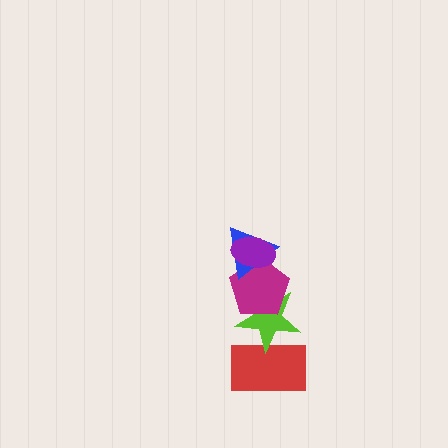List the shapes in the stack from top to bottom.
From top to bottom: the purple ellipse, the blue triangle, the magenta pentagon, the lime star, the red rectangle.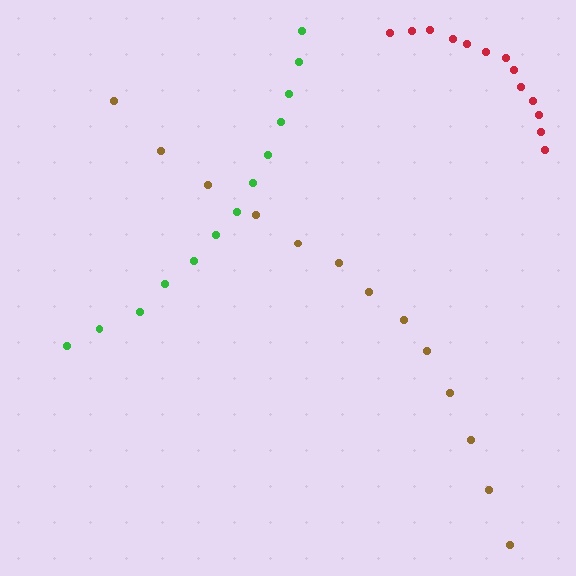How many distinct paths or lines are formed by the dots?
There are 3 distinct paths.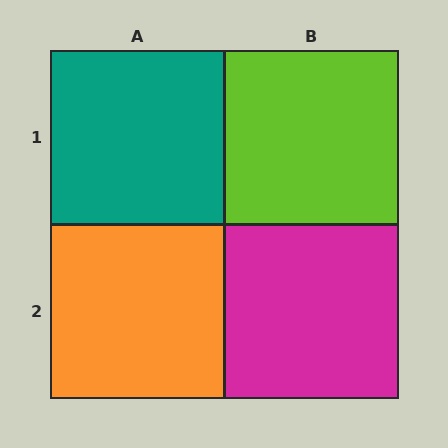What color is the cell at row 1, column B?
Lime.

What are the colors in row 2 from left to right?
Orange, magenta.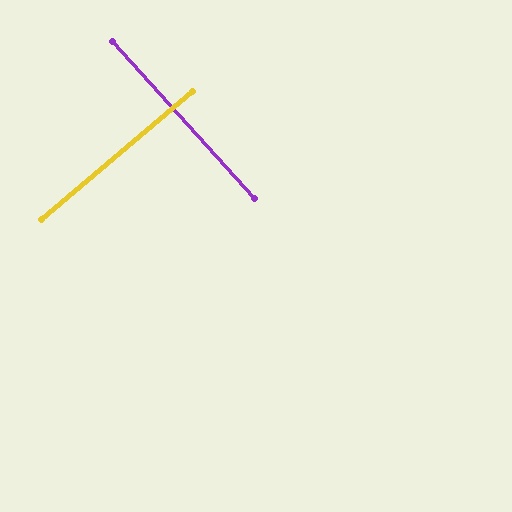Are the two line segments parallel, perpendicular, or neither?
Perpendicular — they meet at approximately 88°.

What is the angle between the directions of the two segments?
Approximately 88 degrees.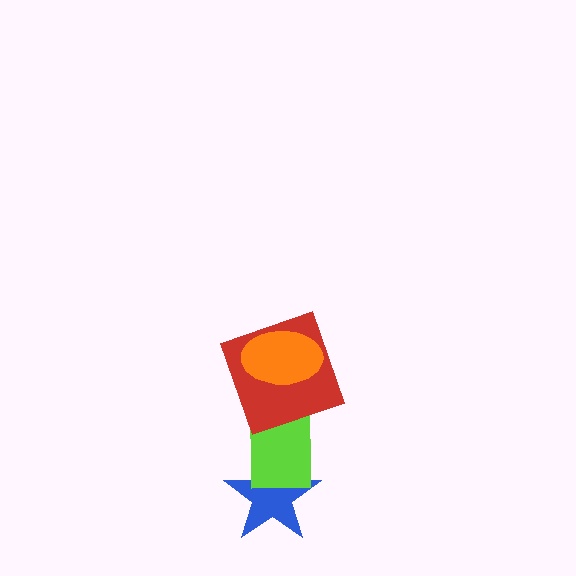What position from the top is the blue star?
The blue star is 4th from the top.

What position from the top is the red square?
The red square is 2nd from the top.